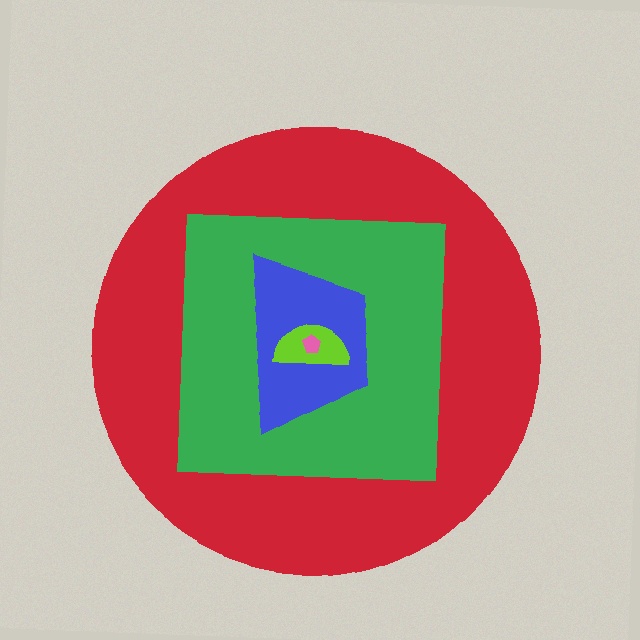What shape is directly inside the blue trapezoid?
The lime semicircle.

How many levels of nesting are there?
5.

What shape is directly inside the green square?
The blue trapezoid.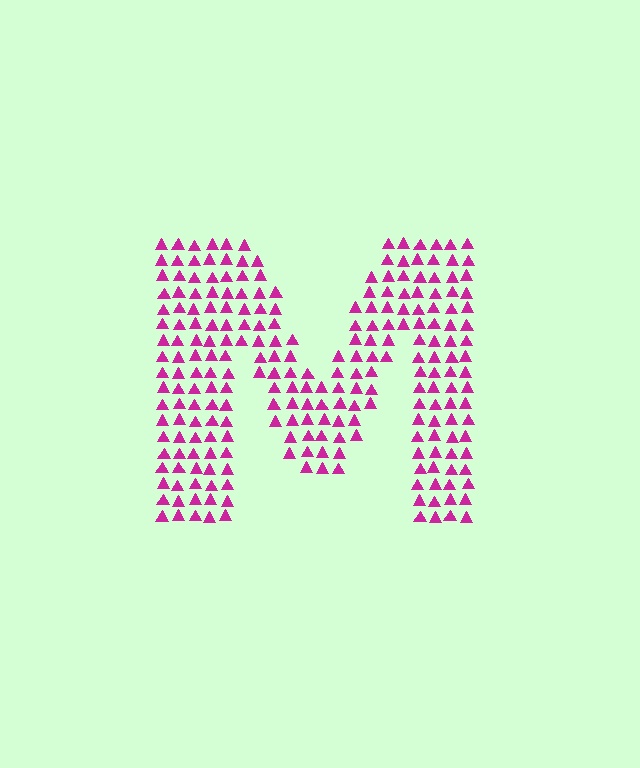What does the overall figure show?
The overall figure shows the letter M.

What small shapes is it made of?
It is made of small triangles.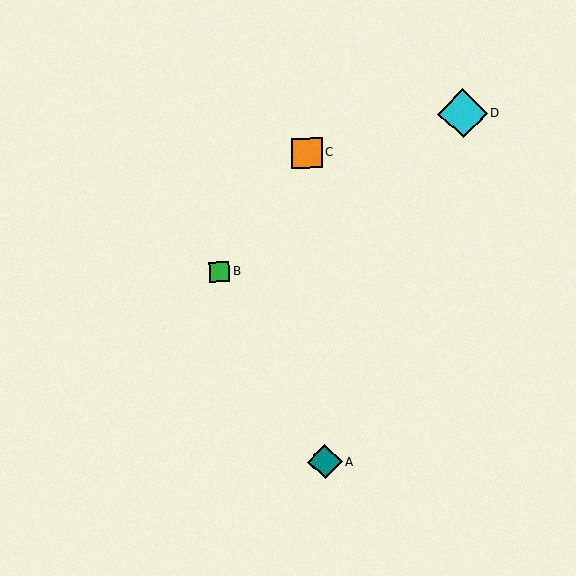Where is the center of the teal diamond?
The center of the teal diamond is at (325, 462).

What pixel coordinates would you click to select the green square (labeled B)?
Click at (219, 272) to select the green square B.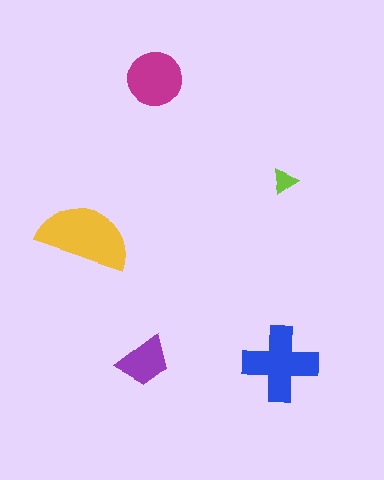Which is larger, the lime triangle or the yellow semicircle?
The yellow semicircle.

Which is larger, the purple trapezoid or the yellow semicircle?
The yellow semicircle.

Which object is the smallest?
The lime triangle.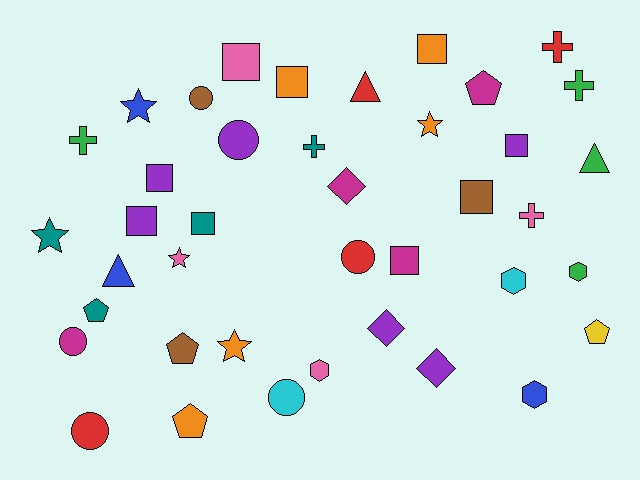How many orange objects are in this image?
There are 5 orange objects.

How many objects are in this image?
There are 40 objects.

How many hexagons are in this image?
There are 4 hexagons.